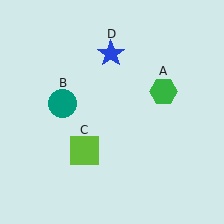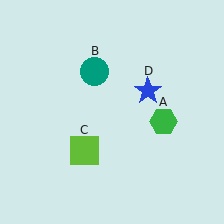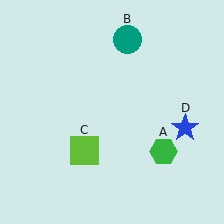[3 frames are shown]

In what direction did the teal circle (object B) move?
The teal circle (object B) moved up and to the right.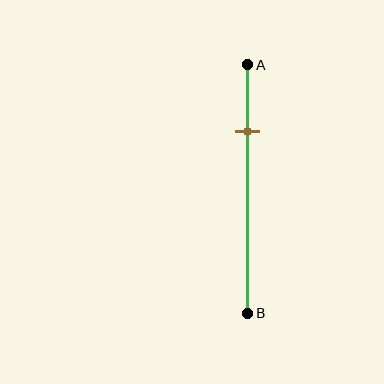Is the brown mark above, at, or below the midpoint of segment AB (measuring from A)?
The brown mark is above the midpoint of segment AB.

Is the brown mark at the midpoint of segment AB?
No, the mark is at about 25% from A, not at the 50% midpoint.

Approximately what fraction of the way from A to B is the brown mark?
The brown mark is approximately 25% of the way from A to B.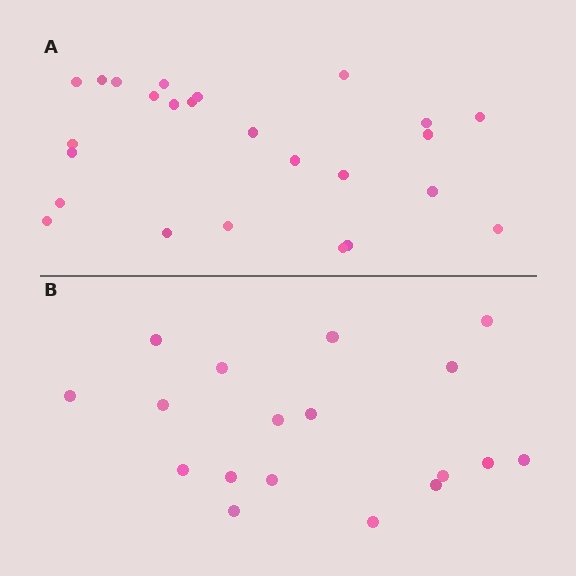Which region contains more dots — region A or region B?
Region A (the top region) has more dots.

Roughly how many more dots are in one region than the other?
Region A has roughly 8 or so more dots than region B.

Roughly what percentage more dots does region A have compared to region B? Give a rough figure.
About 40% more.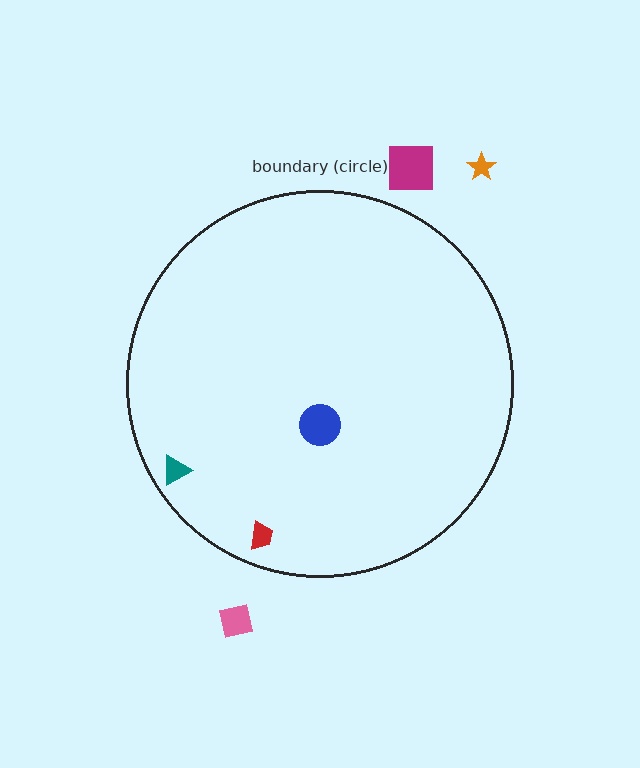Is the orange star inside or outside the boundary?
Outside.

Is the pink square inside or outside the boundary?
Outside.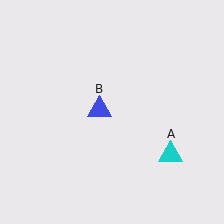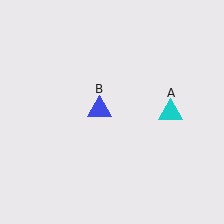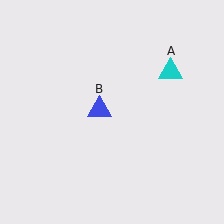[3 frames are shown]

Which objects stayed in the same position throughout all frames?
Blue triangle (object B) remained stationary.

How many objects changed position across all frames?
1 object changed position: cyan triangle (object A).